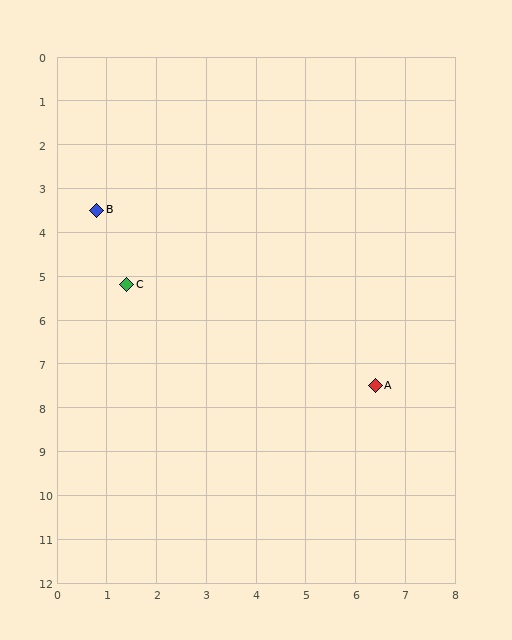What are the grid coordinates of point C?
Point C is at approximately (1.4, 5.2).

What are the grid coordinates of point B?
Point B is at approximately (0.8, 3.5).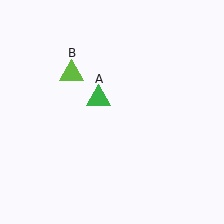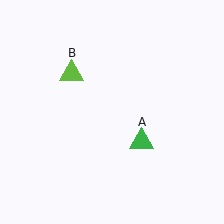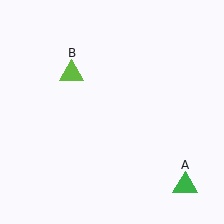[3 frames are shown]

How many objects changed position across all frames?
1 object changed position: green triangle (object A).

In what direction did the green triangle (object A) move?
The green triangle (object A) moved down and to the right.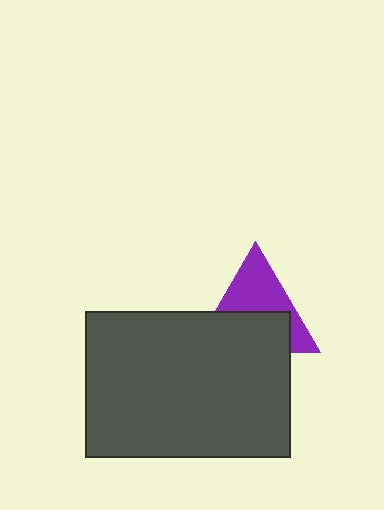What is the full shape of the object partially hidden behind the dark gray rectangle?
The partially hidden object is a purple triangle.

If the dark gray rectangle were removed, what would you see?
You would see the complete purple triangle.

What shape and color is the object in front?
The object in front is a dark gray rectangle.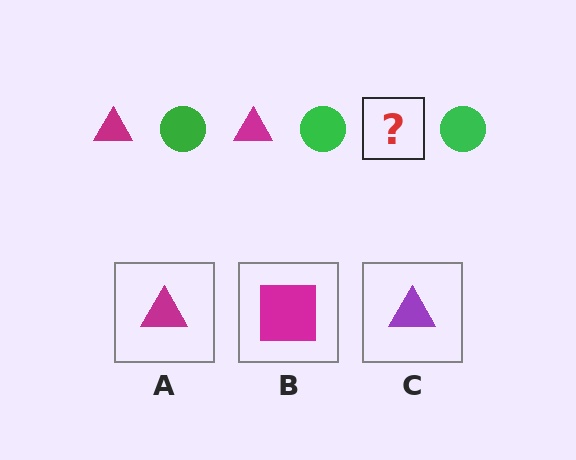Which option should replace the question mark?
Option A.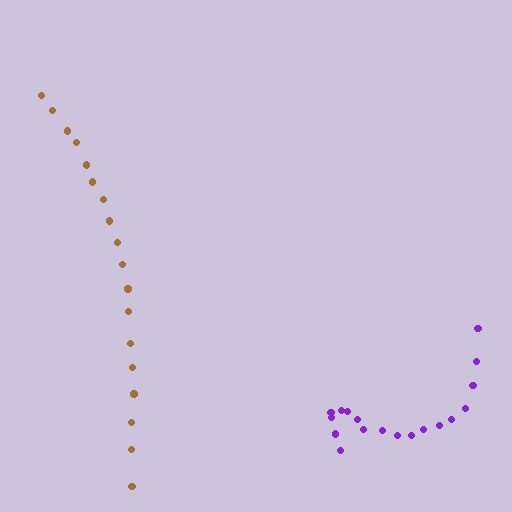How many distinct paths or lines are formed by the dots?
There are 2 distinct paths.